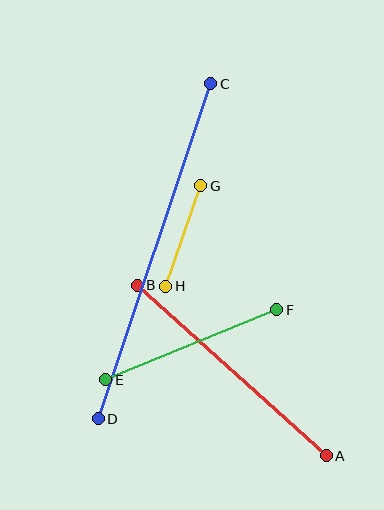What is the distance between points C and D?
The distance is approximately 354 pixels.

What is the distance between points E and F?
The distance is approximately 185 pixels.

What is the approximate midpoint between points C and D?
The midpoint is at approximately (155, 251) pixels.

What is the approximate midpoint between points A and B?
The midpoint is at approximately (232, 371) pixels.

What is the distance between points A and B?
The distance is approximately 254 pixels.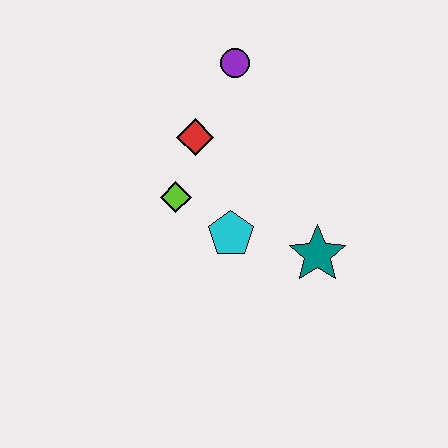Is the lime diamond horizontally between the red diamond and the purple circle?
No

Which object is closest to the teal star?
The cyan pentagon is closest to the teal star.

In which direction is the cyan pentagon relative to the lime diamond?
The cyan pentagon is to the right of the lime diamond.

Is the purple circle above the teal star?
Yes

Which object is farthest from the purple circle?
The teal star is farthest from the purple circle.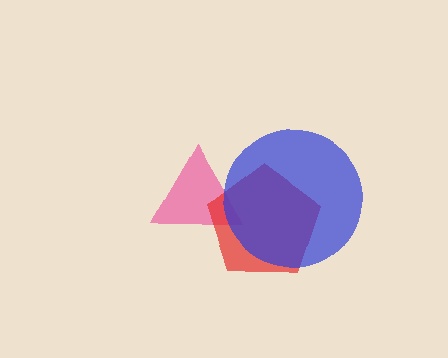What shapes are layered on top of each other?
The layered shapes are: a pink triangle, a red pentagon, a blue circle.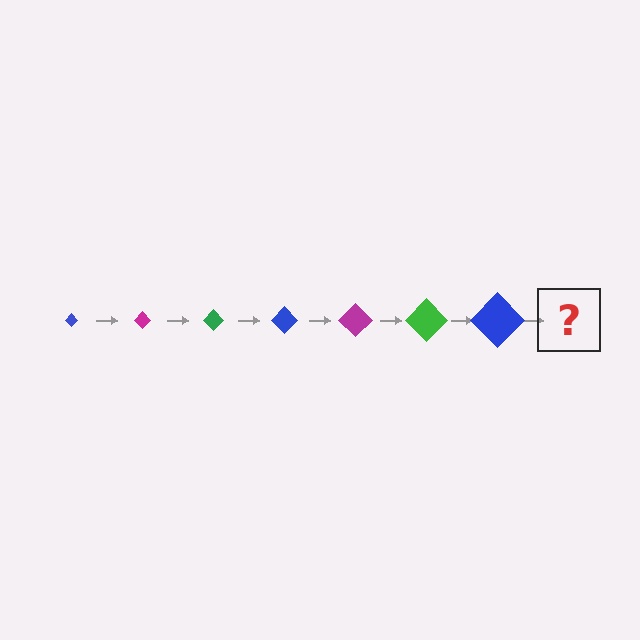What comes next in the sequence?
The next element should be a magenta diamond, larger than the previous one.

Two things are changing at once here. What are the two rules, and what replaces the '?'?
The two rules are that the diamond grows larger each step and the color cycles through blue, magenta, and green. The '?' should be a magenta diamond, larger than the previous one.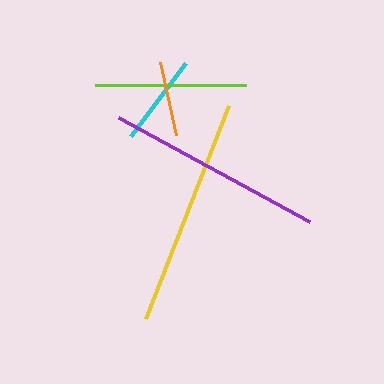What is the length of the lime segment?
The lime segment is approximately 151 pixels long.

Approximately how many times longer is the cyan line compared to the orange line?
The cyan line is approximately 1.2 times the length of the orange line.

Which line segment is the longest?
The yellow line is the longest at approximately 229 pixels.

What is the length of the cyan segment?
The cyan segment is approximately 91 pixels long.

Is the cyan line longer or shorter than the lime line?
The lime line is longer than the cyan line.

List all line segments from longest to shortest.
From longest to shortest: yellow, purple, lime, cyan, orange.